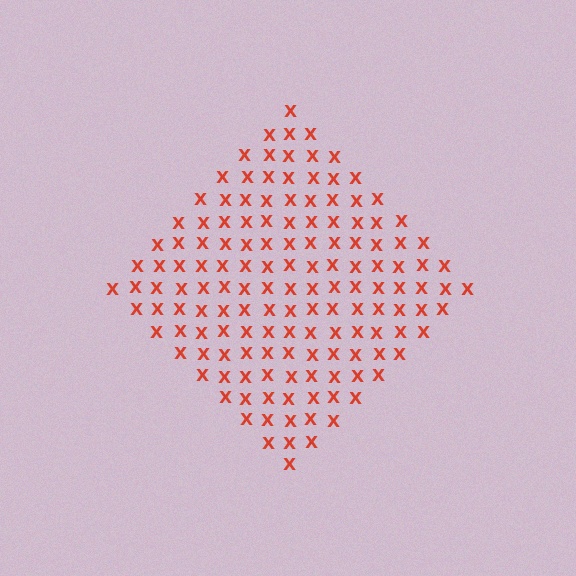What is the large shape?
The large shape is a diamond.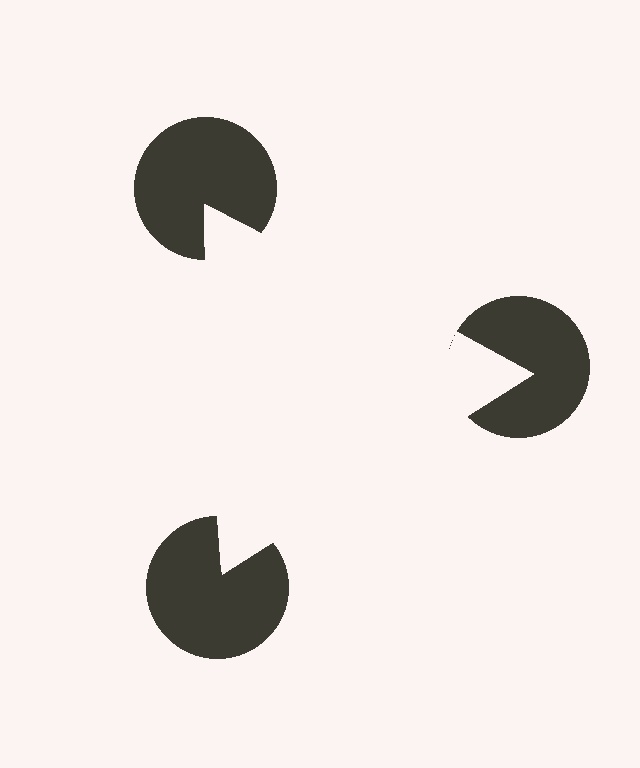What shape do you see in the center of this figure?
An illusory triangle — its edges are inferred from the aligned wedge cuts in the pac-man discs, not physically drawn.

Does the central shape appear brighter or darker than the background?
It typically appears slightly brighter than the background, even though no actual brightness change is drawn.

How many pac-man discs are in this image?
There are 3 — one at each vertex of the illusory triangle.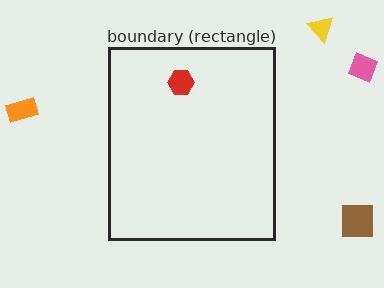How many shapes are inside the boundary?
1 inside, 4 outside.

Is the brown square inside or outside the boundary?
Outside.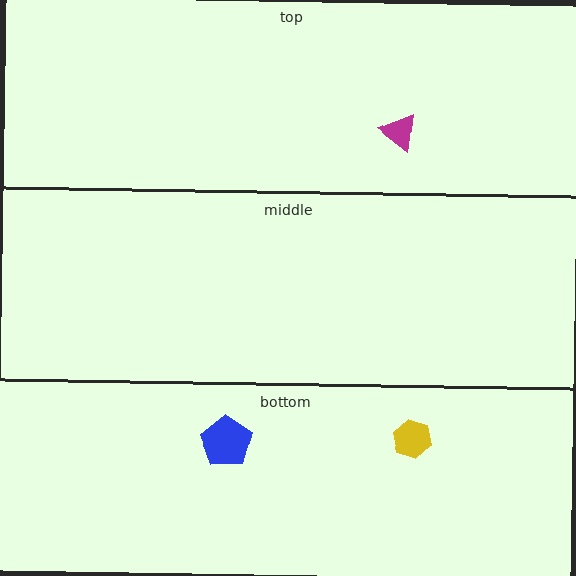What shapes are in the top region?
The magenta triangle.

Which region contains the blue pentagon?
The bottom region.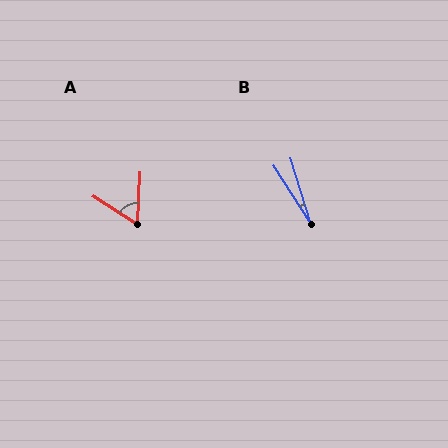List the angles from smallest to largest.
B (16°), A (60°).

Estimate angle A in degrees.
Approximately 60 degrees.